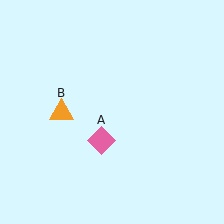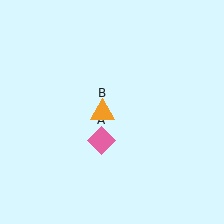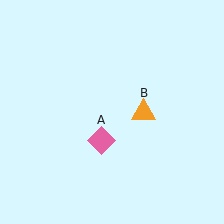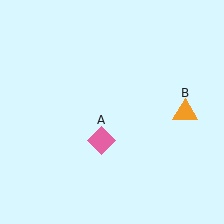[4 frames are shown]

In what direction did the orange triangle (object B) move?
The orange triangle (object B) moved right.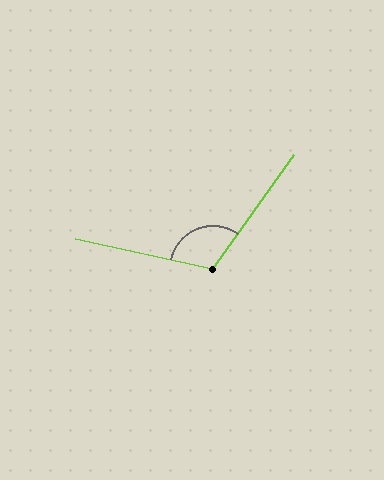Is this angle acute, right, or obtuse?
It is obtuse.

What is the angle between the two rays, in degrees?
Approximately 113 degrees.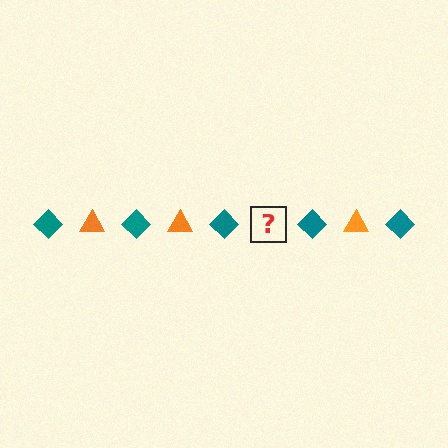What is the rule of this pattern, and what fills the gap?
The rule is that the pattern alternates between teal diamond and orange triangle. The gap should be filled with an orange triangle.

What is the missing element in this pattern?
The missing element is an orange triangle.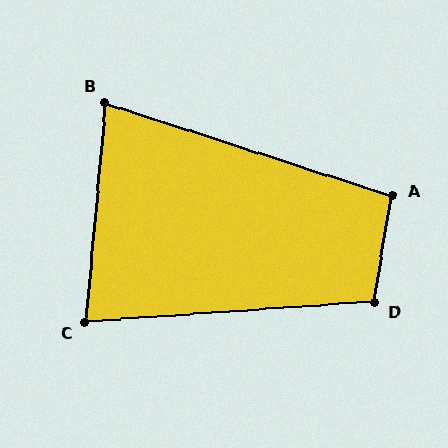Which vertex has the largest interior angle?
D, at approximately 103 degrees.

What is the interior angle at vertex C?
Approximately 81 degrees (acute).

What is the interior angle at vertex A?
Approximately 99 degrees (obtuse).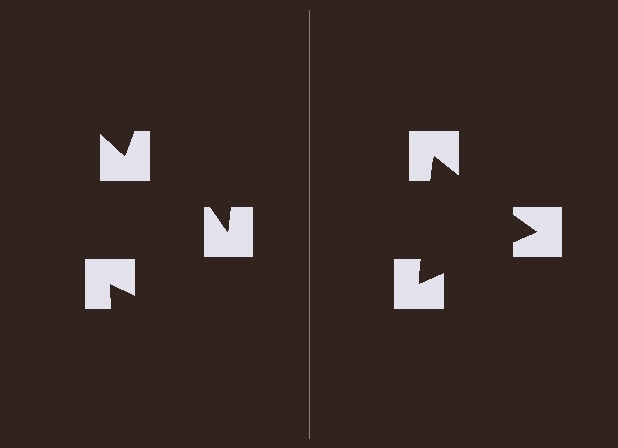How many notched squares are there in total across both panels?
6 — 3 on each side.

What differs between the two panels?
The notched squares are positioned identically on both sides; only the wedge orientations differ. On the right they align to a triangle; on the left they are misaligned.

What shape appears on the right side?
An illusory triangle.